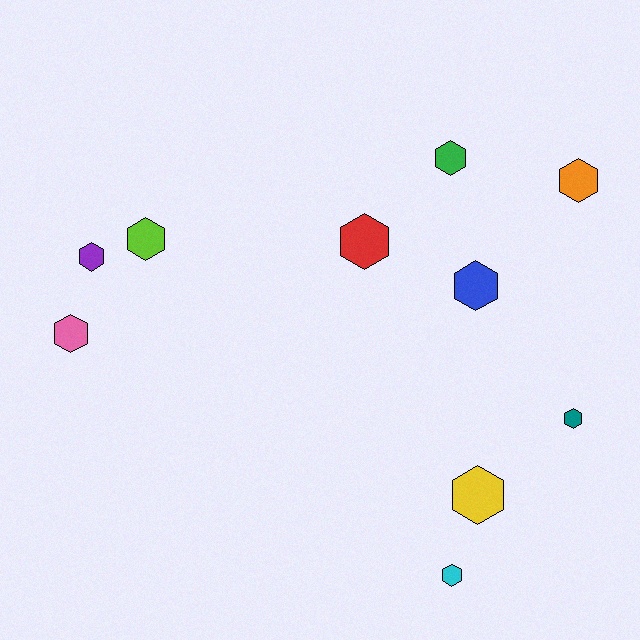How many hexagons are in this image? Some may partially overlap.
There are 10 hexagons.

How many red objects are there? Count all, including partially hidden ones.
There is 1 red object.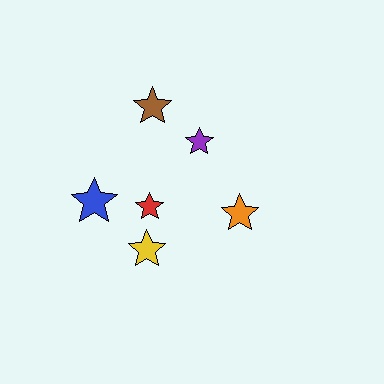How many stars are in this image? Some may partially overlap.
There are 6 stars.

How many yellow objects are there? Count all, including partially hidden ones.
There is 1 yellow object.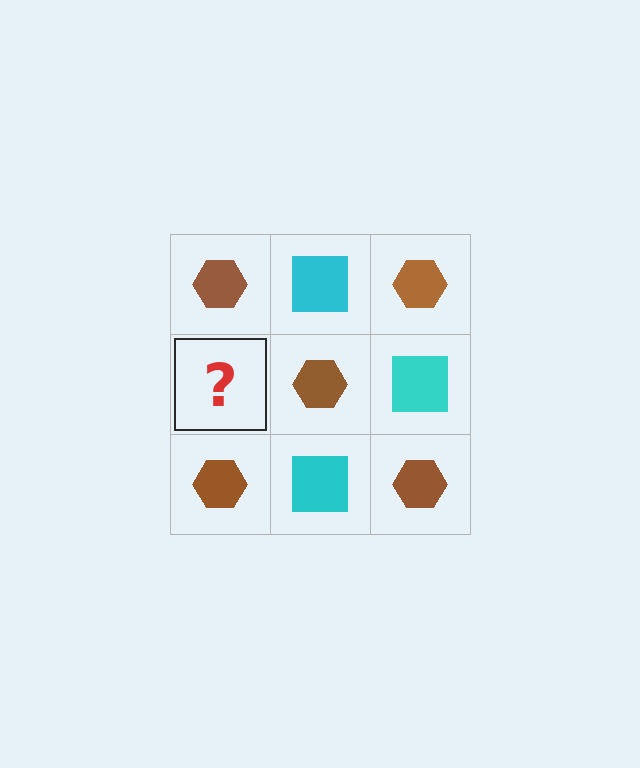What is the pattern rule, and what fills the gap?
The rule is that it alternates brown hexagon and cyan square in a checkerboard pattern. The gap should be filled with a cyan square.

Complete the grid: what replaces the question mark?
The question mark should be replaced with a cyan square.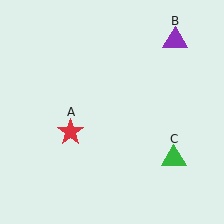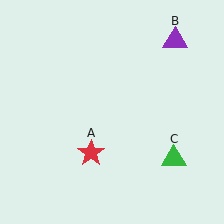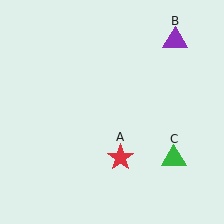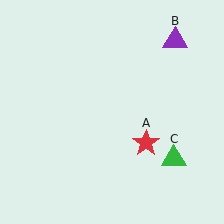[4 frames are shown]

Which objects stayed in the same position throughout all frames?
Purple triangle (object B) and green triangle (object C) remained stationary.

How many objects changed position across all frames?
1 object changed position: red star (object A).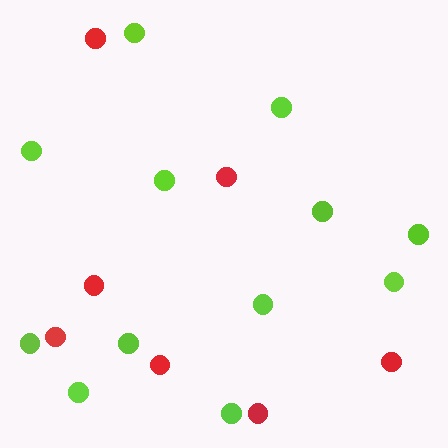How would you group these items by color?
There are 2 groups: one group of red circles (7) and one group of lime circles (12).